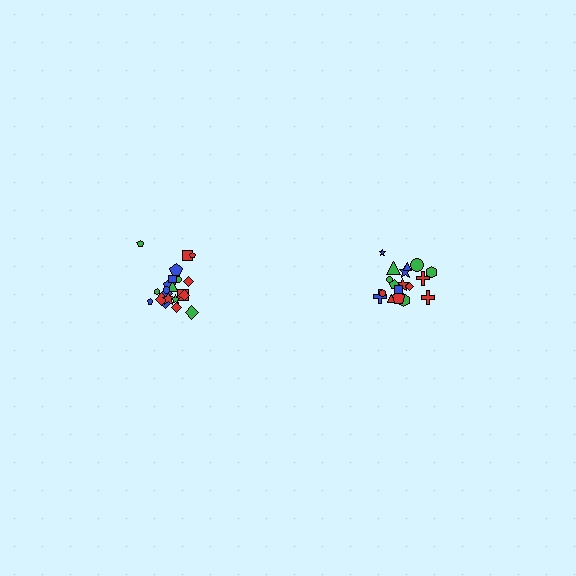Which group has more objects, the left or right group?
The left group.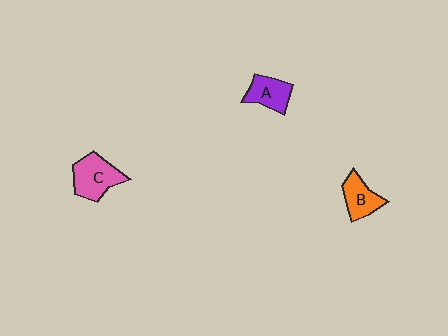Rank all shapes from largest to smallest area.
From largest to smallest: C (pink), A (purple), B (orange).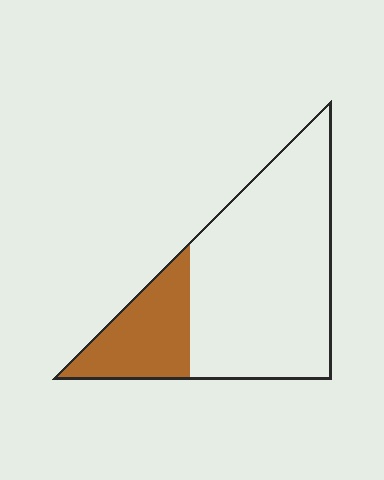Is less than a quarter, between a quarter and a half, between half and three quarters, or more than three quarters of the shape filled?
Less than a quarter.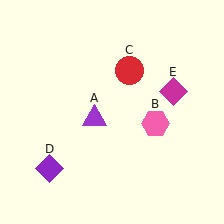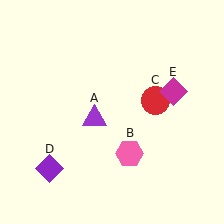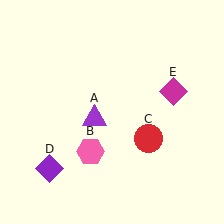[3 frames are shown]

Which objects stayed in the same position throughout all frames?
Purple triangle (object A) and purple diamond (object D) and magenta diamond (object E) remained stationary.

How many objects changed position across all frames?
2 objects changed position: pink hexagon (object B), red circle (object C).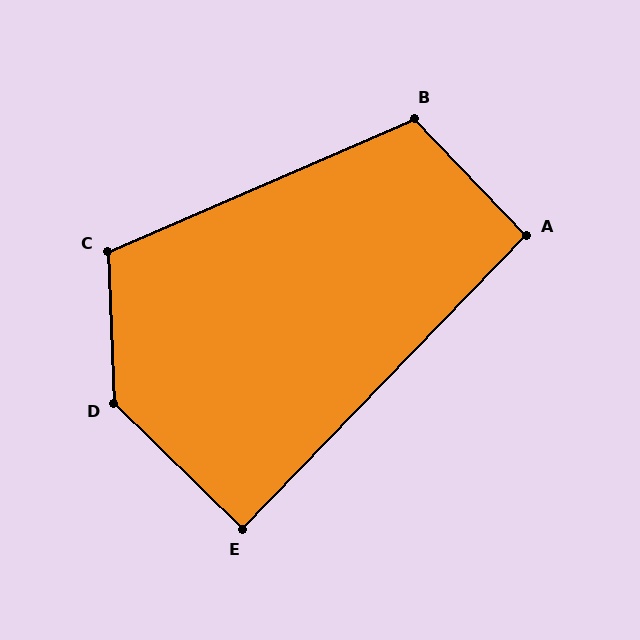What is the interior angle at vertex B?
Approximately 110 degrees (obtuse).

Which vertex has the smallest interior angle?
E, at approximately 90 degrees.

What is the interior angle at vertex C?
Approximately 111 degrees (obtuse).